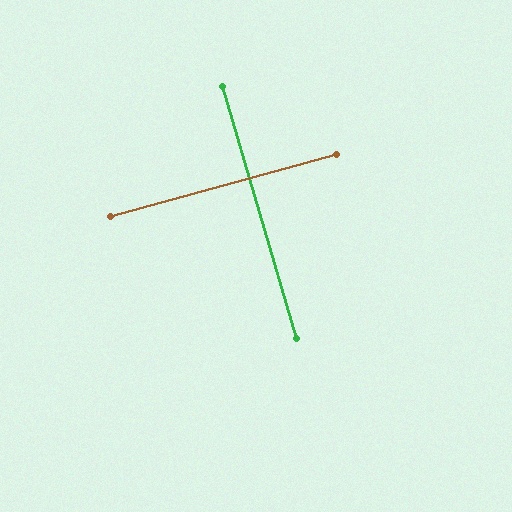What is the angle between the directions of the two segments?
Approximately 89 degrees.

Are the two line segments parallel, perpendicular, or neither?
Perpendicular — they meet at approximately 89°.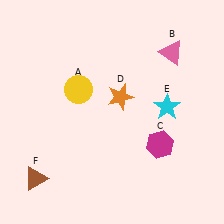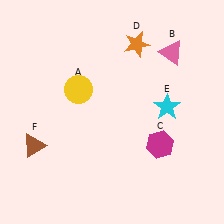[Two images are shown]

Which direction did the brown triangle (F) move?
The brown triangle (F) moved up.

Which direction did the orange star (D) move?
The orange star (D) moved up.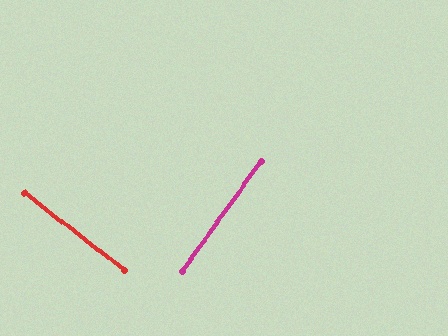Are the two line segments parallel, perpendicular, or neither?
Perpendicular — they meet at approximately 88°.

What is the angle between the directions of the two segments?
Approximately 88 degrees.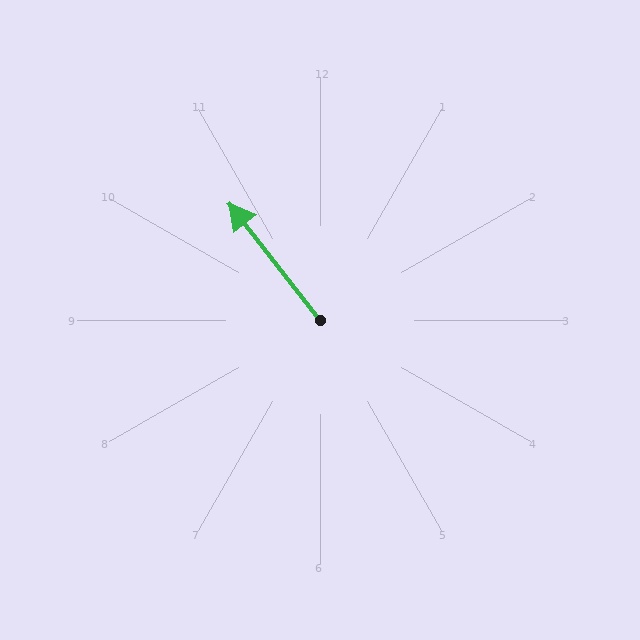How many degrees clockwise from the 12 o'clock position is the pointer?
Approximately 322 degrees.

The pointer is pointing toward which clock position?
Roughly 11 o'clock.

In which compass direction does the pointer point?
Northwest.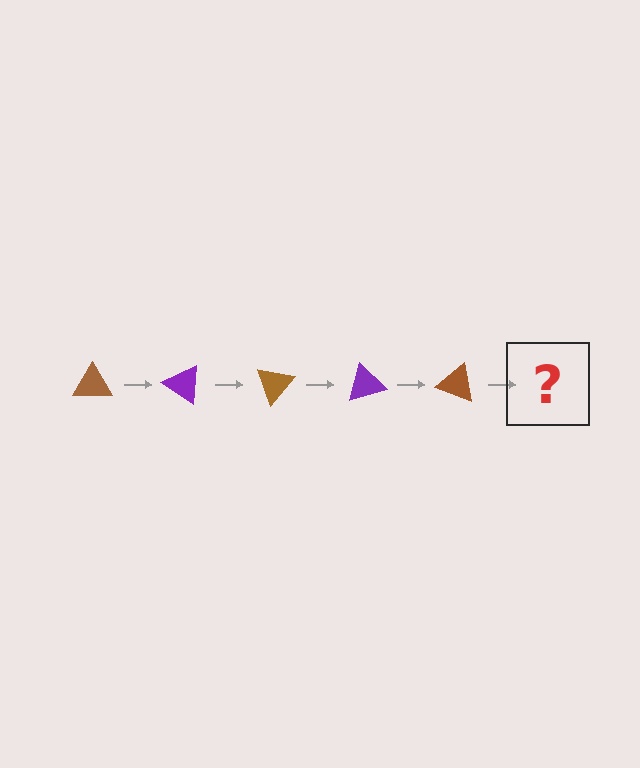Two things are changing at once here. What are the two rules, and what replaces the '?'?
The two rules are that it rotates 35 degrees each step and the color cycles through brown and purple. The '?' should be a purple triangle, rotated 175 degrees from the start.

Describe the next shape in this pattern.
It should be a purple triangle, rotated 175 degrees from the start.